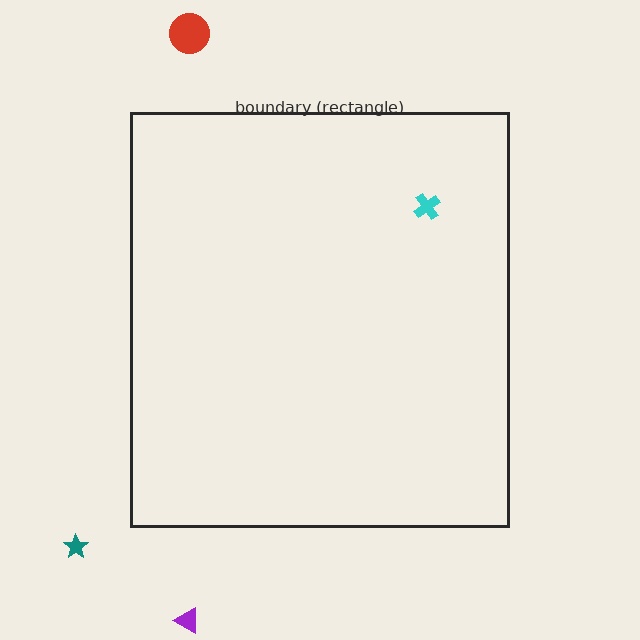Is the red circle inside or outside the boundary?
Outside.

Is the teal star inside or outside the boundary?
Outside.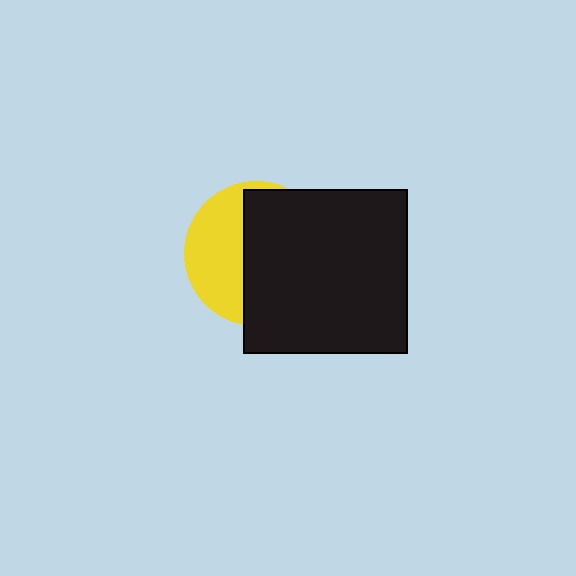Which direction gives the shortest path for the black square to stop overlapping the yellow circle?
Moving right gives the shortest separation.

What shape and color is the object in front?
The object in front is a black square.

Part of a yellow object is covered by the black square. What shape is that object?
It is a circle.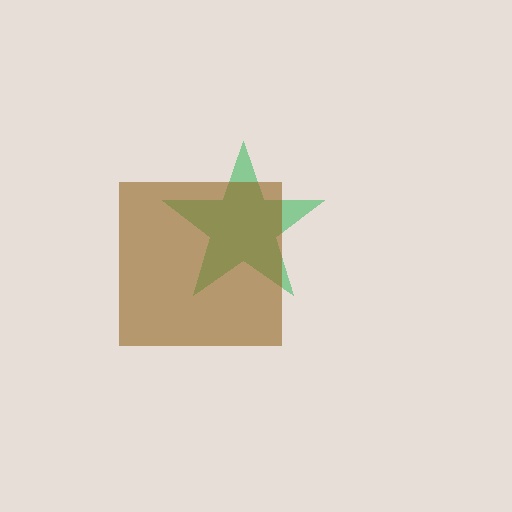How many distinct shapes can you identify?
There are 2 distinct shapes: a green star, a brown square.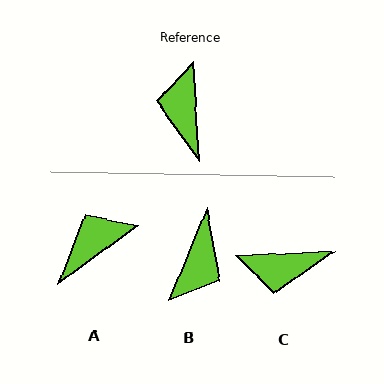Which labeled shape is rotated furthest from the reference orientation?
B, about 155 degrees away.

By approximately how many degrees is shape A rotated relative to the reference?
Approximately 57 degrees clockwise.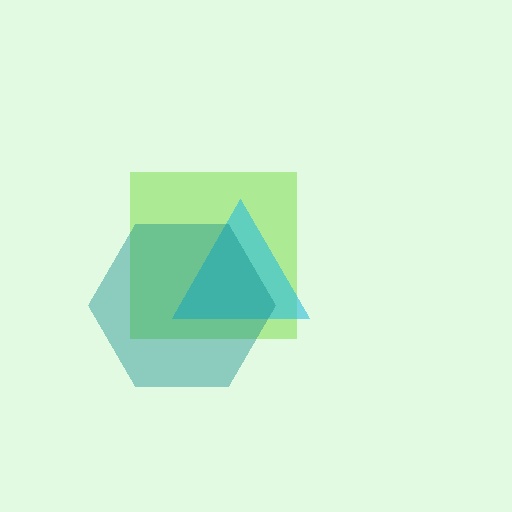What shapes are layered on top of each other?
The layered shapes are: a lime square, a cyan triangle, a teal hexagon.